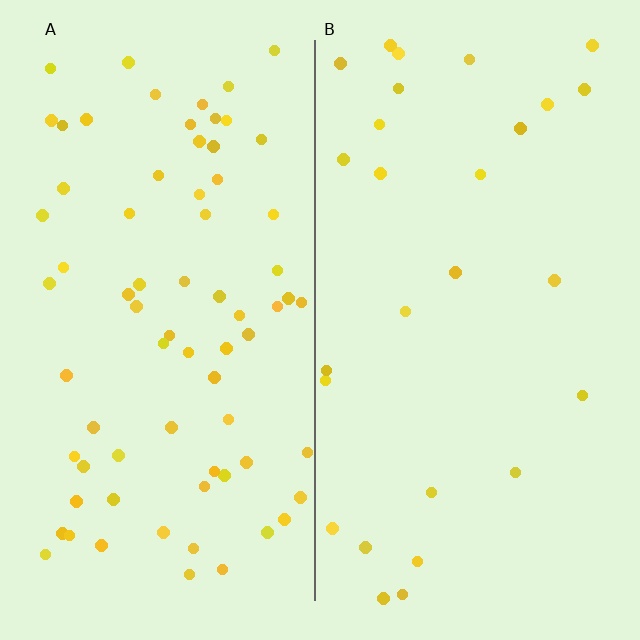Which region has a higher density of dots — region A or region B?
A (the left).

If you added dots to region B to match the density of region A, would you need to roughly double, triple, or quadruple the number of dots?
Approximately triple.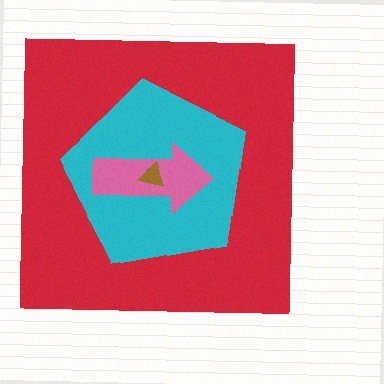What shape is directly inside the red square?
The cyan pentagon.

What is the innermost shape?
The brown triangle.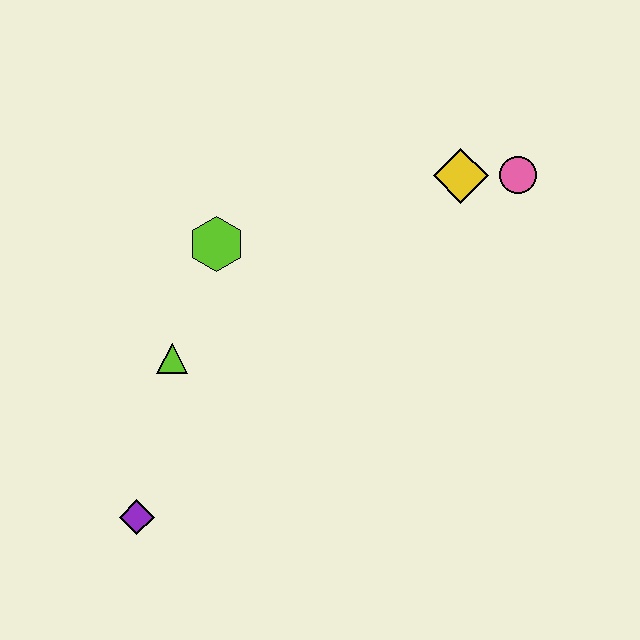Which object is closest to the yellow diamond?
The pink circle is closest to the yellow diamond.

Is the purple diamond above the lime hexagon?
No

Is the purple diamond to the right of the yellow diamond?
No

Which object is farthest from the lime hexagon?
The pink circle is farthest from the lime hexagon.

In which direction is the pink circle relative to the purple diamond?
The pink circle is to the right of the purple diamond.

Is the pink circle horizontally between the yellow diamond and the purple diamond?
No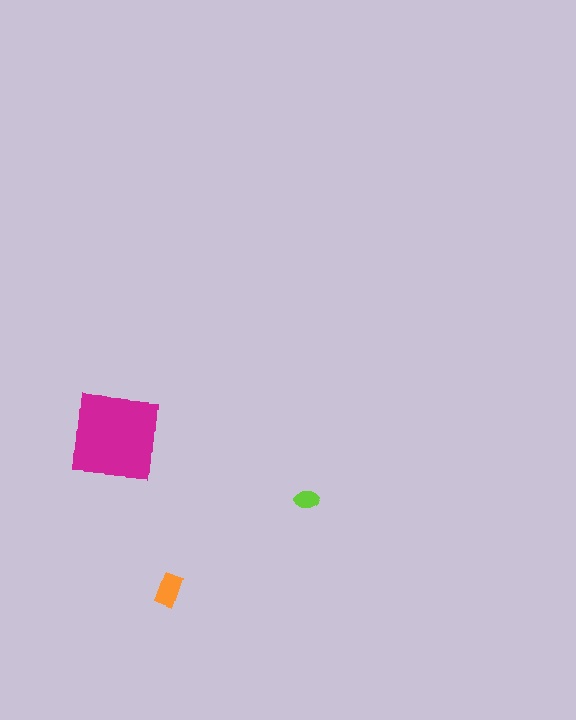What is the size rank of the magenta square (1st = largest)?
1st.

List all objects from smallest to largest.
The lime ellipse, the orange rectangle, the magenta square.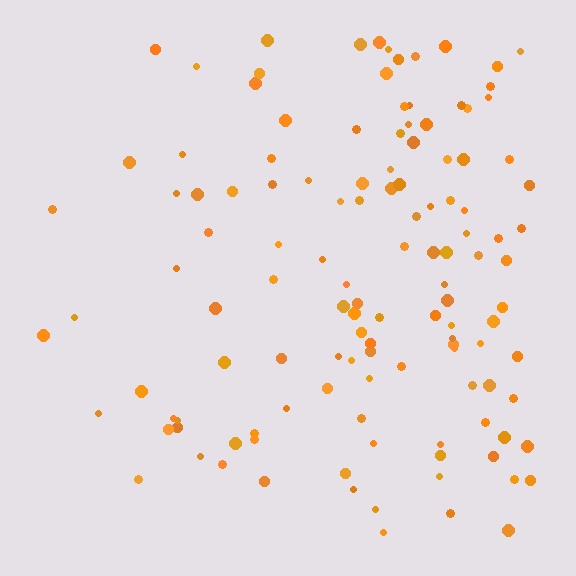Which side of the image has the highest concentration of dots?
The right.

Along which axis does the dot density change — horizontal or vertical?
Horizontal.